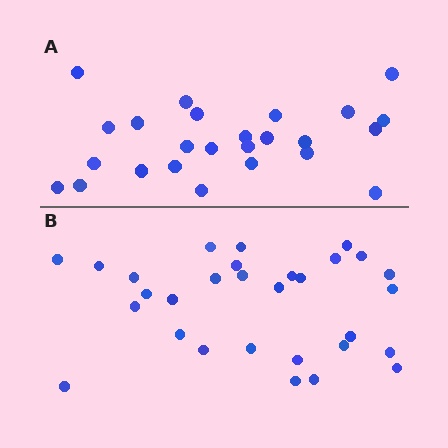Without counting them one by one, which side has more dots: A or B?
Region B (the bottom region) has more dots.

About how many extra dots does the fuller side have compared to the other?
Region B has about 5 more dots than region A.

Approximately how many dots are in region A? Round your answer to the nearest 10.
About 20 dots. (The exact count is 25, which rounds to 20.)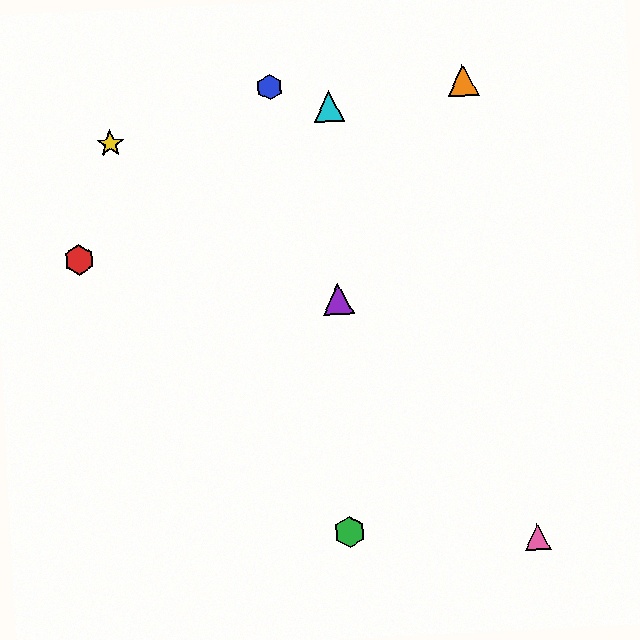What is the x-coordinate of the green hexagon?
The green hexagon is at x≈350.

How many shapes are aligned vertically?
3 shapes (the green hexagon, the purple triangle, the cyan triangle) are aligned vertically.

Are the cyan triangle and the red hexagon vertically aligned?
No, the cyan triangle is at x≈329 and the red hexagon is at x≈79.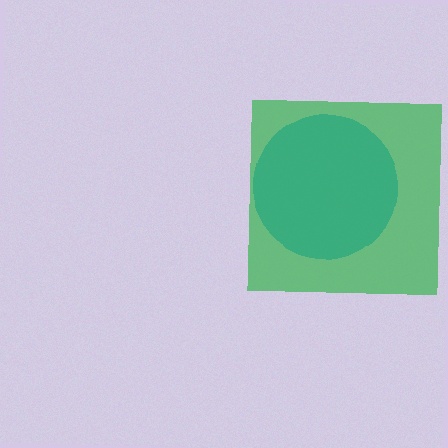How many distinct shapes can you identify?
There are 2 distinct shapes: a green square, a teal circle.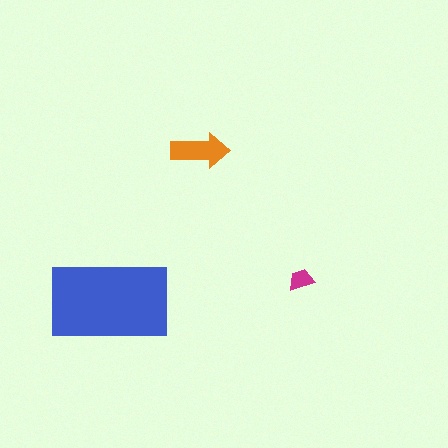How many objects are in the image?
There are 3 objects in the image.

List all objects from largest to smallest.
The blue rectangle, the orange arrow, the magenta trapezoid.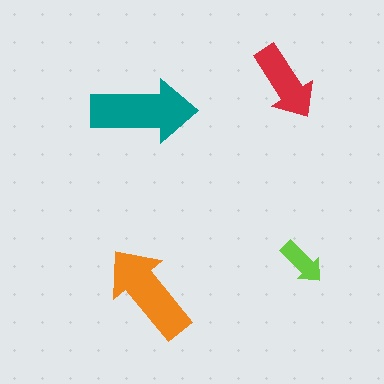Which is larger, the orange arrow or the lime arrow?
The orange one.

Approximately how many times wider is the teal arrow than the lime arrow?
About 2 times wider.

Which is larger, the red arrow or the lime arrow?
The red one.